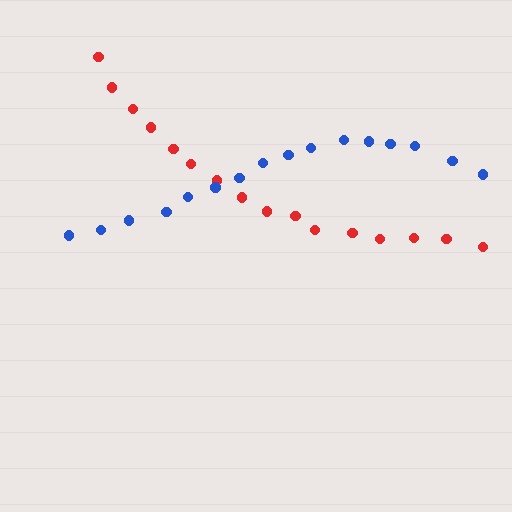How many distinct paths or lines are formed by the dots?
There are 2 distinct paths.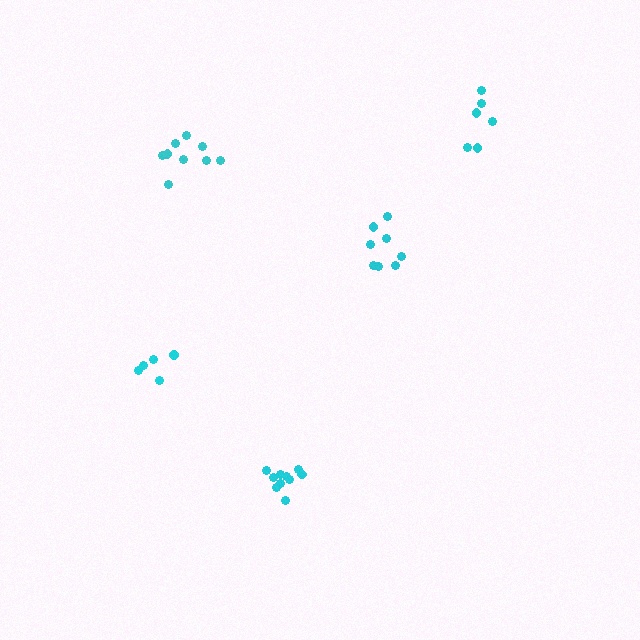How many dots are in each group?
Group 1: 10 dots, Group 2: 10 dots, Group 3: 5 dots, Group 4: 8 dots, Group 5: 6 dots (39 total).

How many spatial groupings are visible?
There are 5 spatial groupings.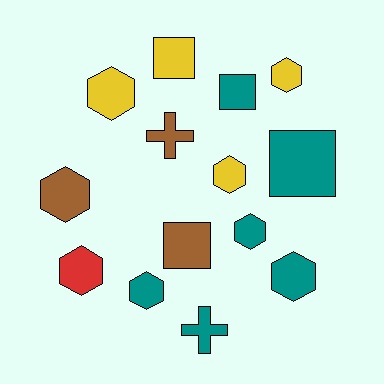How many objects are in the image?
There are 14 objects.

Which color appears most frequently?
Teal, with 6 objects.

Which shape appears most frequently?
Hexagon, with 8 objects.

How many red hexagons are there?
There is 1 red hexagon.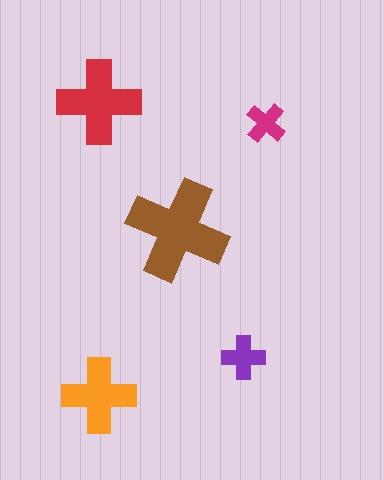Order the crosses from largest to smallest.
the brown one, the red one, the orange one, the purple one, the magenta one.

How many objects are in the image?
There are 5 objects in the image.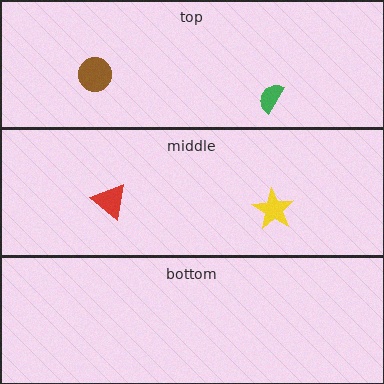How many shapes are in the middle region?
2.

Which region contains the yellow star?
The middle region.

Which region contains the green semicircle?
The top region.